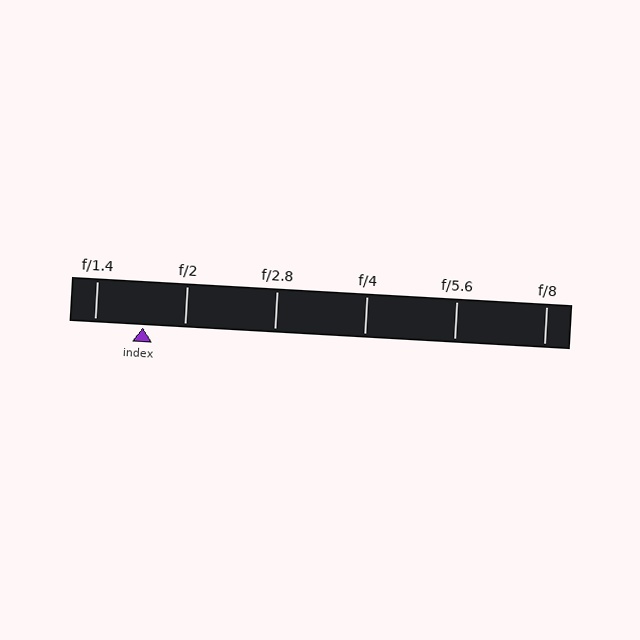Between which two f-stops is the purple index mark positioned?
The index mark is between f/1.4 and f/2.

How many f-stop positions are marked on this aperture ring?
There are 6 f-stop positions marked.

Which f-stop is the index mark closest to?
The index mark is closest to f/2.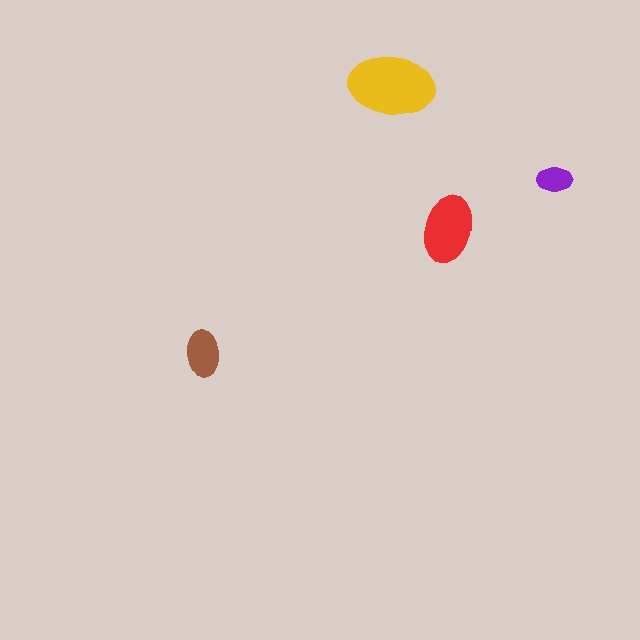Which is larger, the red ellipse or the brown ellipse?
The red one.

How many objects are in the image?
There are 4 objects in the image.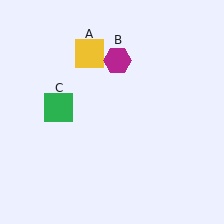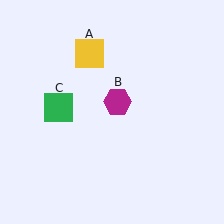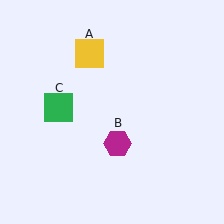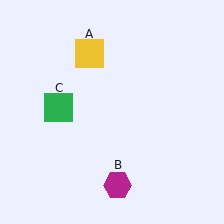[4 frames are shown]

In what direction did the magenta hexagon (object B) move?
The magenta hexagon (object B) moved down.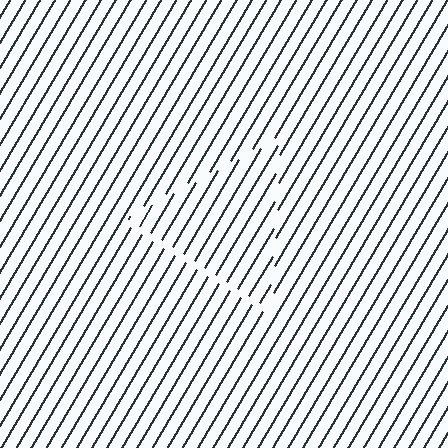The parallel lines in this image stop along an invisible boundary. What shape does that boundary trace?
An illusory triangle. The interior of the shape contains the same grating, shifted by half a period — the contour is defined by the phase discontinuity where line-ends from the inner and outer gratings abut.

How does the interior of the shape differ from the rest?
The interior of the shape contains the same grating, shifted by half a period — the contour is defined by the phase discontinuity where line-ends from the inner and outer gratings abut.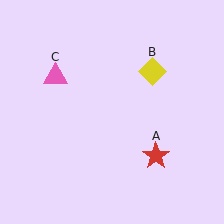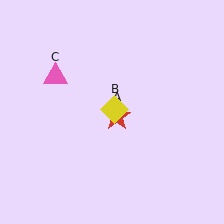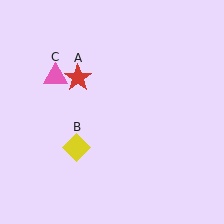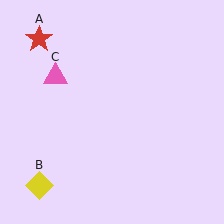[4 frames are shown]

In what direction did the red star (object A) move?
The red star (object A) moved up and to the left.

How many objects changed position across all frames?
2 objects changed position: red star (object A), yellow diamond (object B).